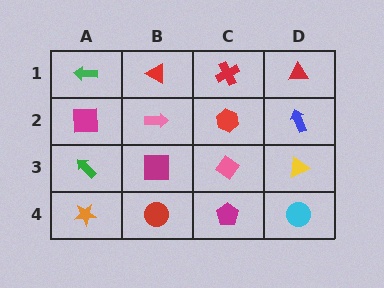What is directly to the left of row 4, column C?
A red circle.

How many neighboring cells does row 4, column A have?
2.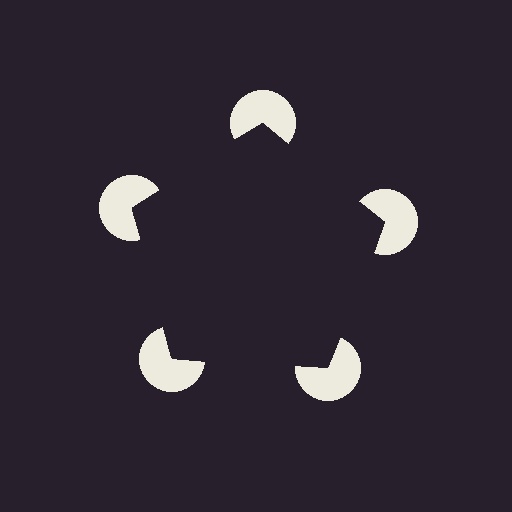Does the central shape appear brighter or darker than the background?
It typically appears slightly darker than the background, even though no actual brightness change is drawn.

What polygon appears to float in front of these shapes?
An illusory pentagon — its edges are inferred from the aligned wedge cuts in the pac-man discs, not physically drawn.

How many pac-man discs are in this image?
There are 5 — one at each vertex of the illusory pentagon.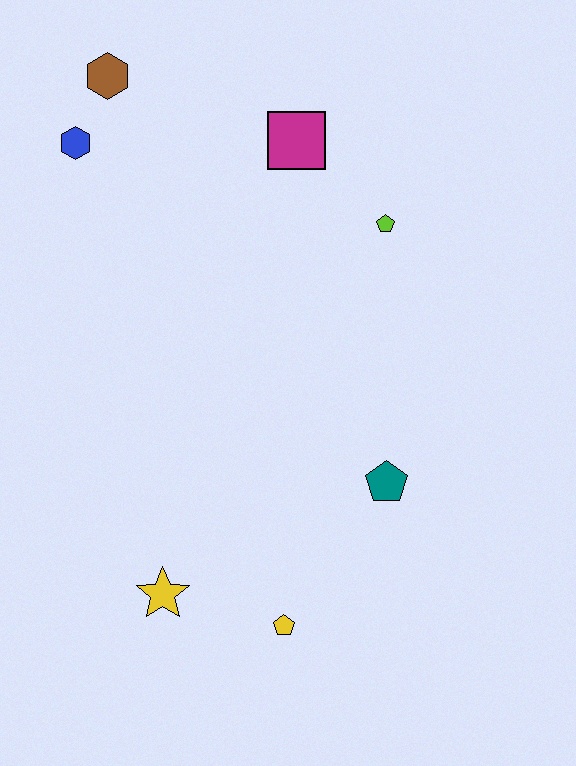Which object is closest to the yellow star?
The yellow pentagon is closest to the yellow star.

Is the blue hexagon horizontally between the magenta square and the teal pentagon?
No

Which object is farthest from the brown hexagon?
The yellow pentagon is farthest from the brown hexagon.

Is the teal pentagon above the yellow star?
Yes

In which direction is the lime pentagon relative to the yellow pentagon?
The lime pentagon is above the yellow pentagon.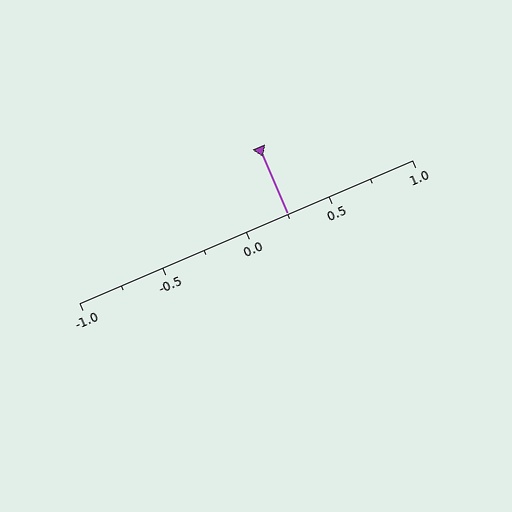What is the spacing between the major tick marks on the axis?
The major ticks are spaced 0.5 apart.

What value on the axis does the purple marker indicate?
The marker indicates approximately 0.25.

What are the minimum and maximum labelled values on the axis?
The axis runs from -1.0 to 1.0.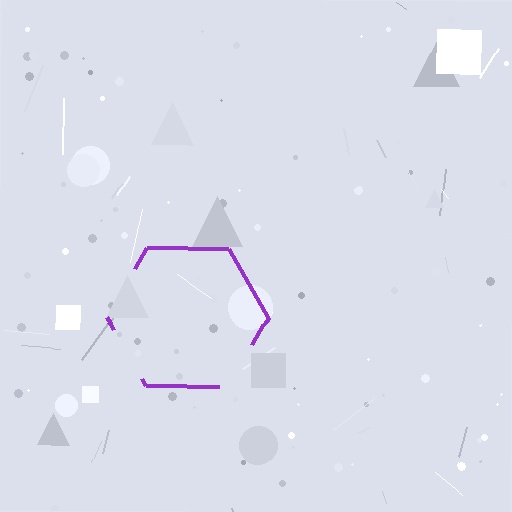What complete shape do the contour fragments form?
The contour fragments form a hexagon.